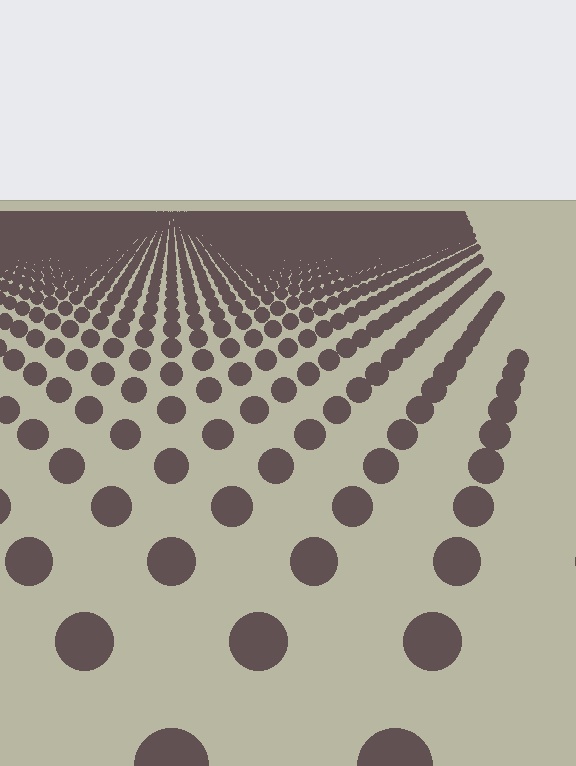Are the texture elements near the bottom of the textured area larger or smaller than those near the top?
Larger. Near the bottom, elements are closer to the viewer and appear at a bigger on-screen size.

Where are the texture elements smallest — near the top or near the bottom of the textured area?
Near the top.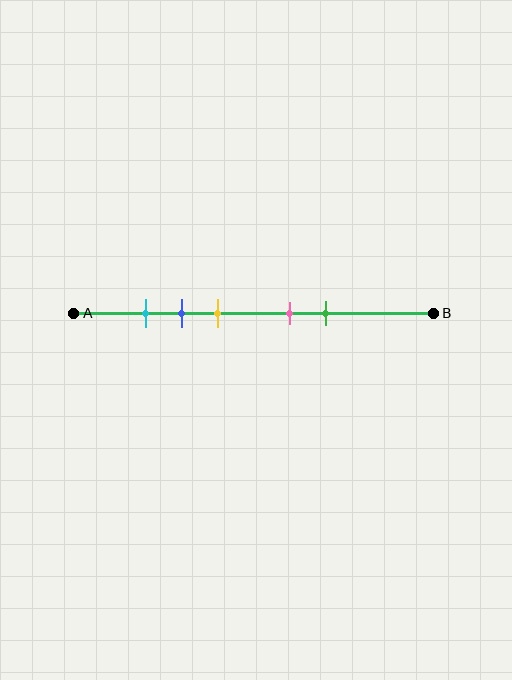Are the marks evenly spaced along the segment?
No, the marks are not evenly spaced.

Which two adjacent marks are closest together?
The cyan and blue marks are the closest adjacent pair.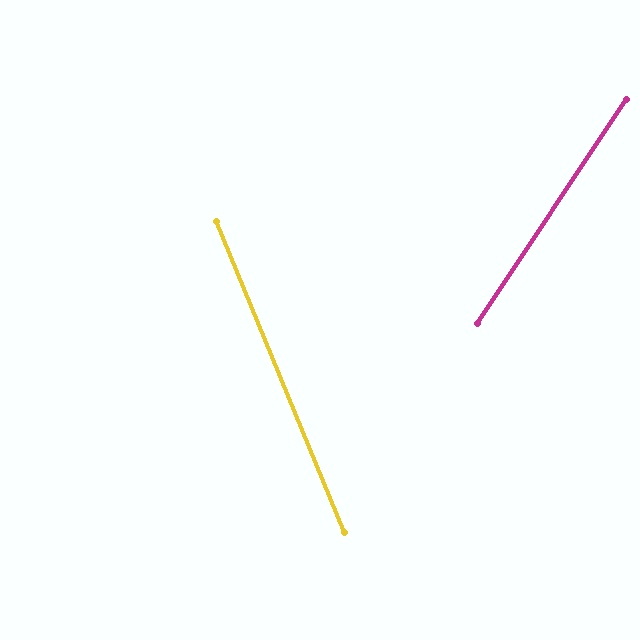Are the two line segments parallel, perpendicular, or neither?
Neither parallel nor perpendicular — they differ by about 56°.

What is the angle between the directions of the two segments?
Approximately 56 degrees.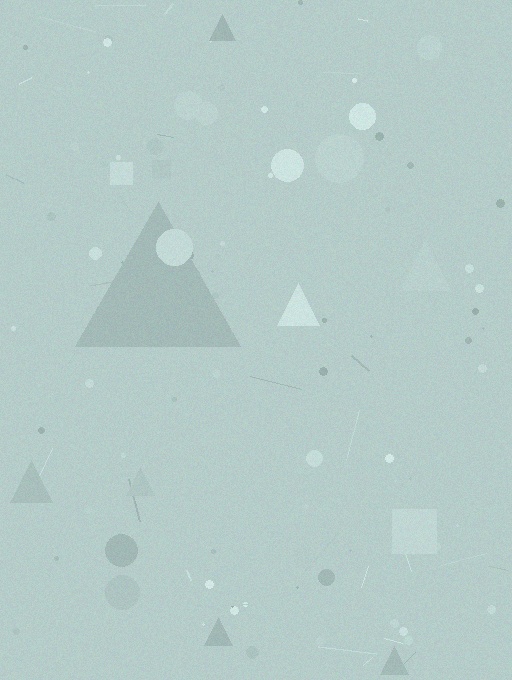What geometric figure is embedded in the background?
A triangle is embedded in the background.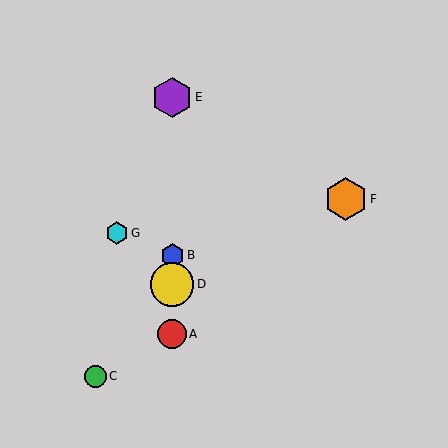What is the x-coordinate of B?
Object B is at x≈172.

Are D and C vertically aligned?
No, D is at x≈172 and C is at x≈95.